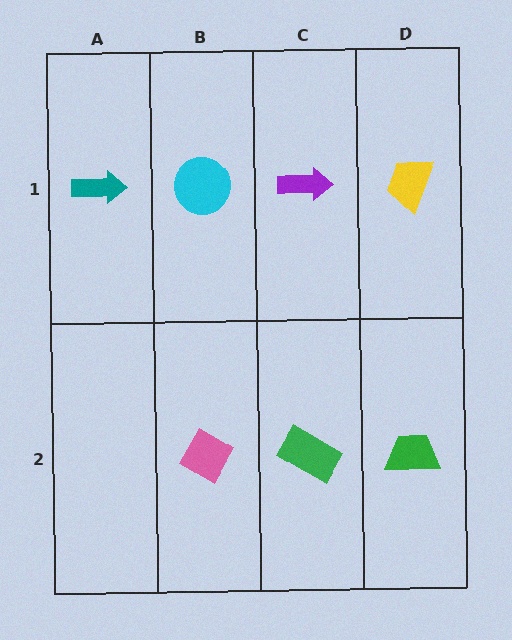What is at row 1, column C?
A purple arrow.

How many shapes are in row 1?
4 shapes.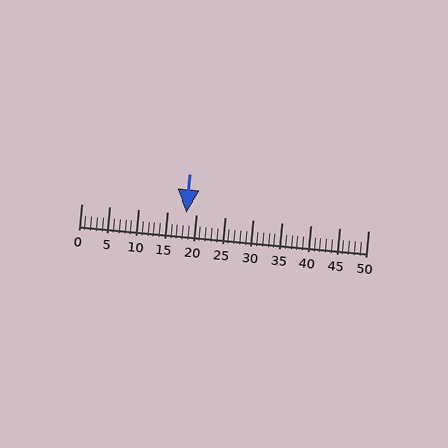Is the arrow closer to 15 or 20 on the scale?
The arrow is closer to 20.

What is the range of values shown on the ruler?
The ruler shows values from 0 to 50.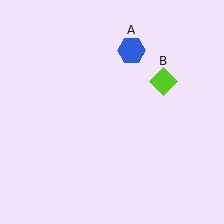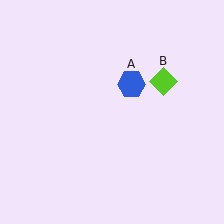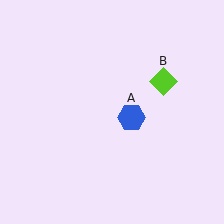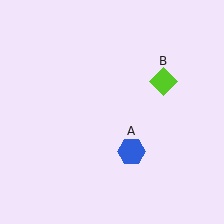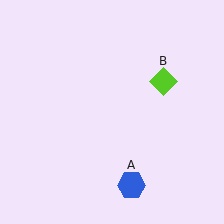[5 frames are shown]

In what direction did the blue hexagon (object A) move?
The blue hexagon (object A) moved down.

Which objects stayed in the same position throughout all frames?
Lime diamond (object B) remained stationary.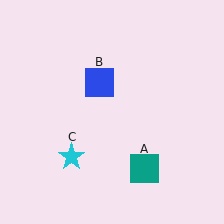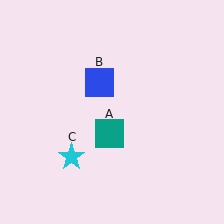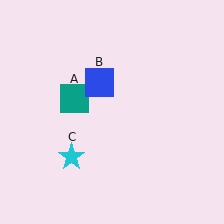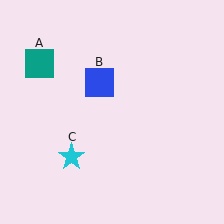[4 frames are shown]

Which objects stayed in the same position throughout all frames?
Blue square (object B) and cyan star (object C) remained stationary.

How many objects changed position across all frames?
1 object changed position: teal square (object A).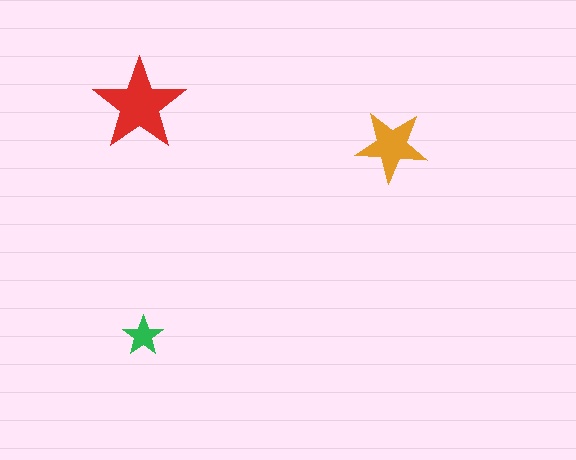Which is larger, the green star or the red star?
The red one.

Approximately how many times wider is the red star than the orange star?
About 1.5 times wider.